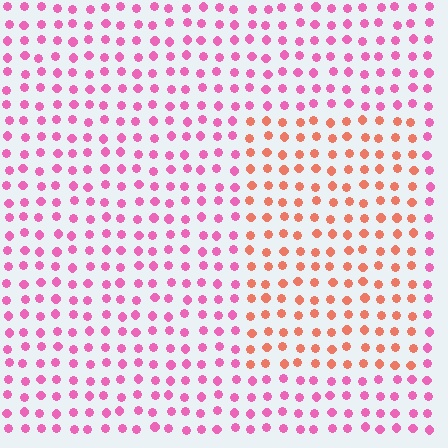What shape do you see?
I see a rectangle.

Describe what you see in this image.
The image is filled with small pink elements in a uniform arrangement. A rectangle-shaped region is visible where the elements are tinted to a slightly different hue, forming a subtle color boundary.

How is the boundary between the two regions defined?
The boundary is defined purely by a slight shift in hue (about 45 degrees). Spacing, size, and orientation are identical on both sides.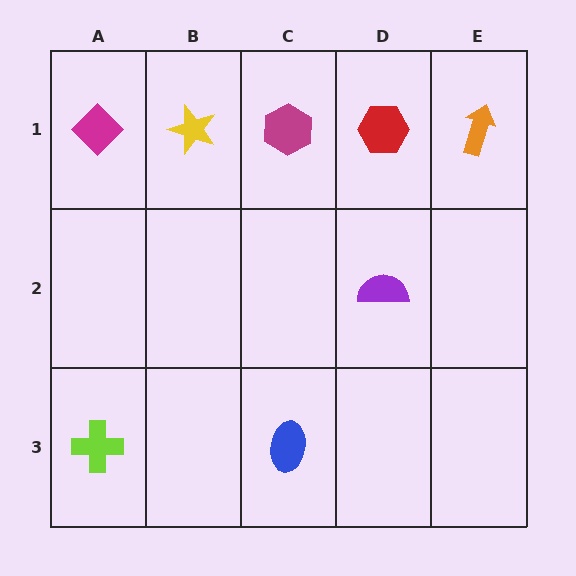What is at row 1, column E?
An orange arrow.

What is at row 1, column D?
A red hexagon.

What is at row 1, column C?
A magenta hexagon.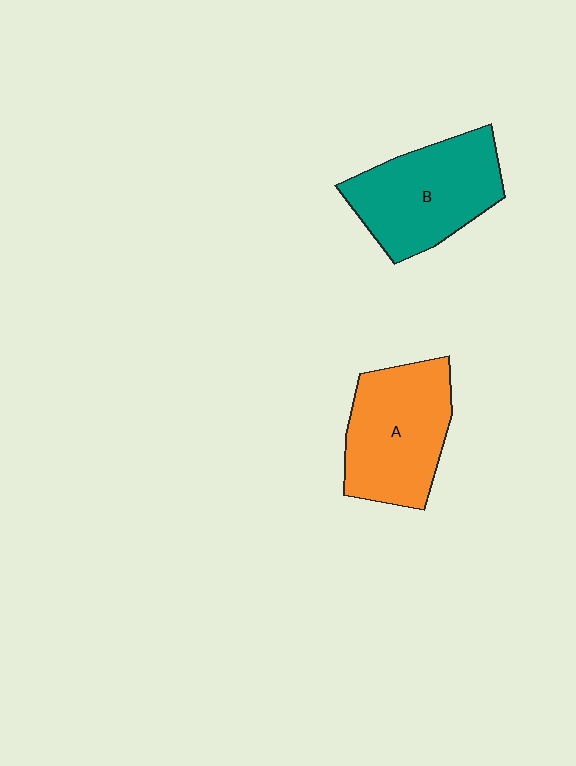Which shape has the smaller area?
Shape A (orange).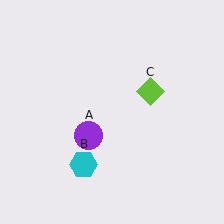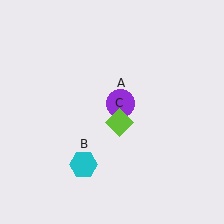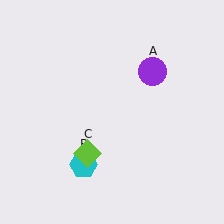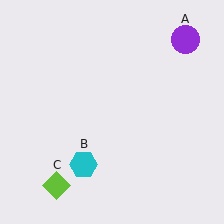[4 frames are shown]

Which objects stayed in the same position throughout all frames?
Cyan hexagon (object B) remained stationary.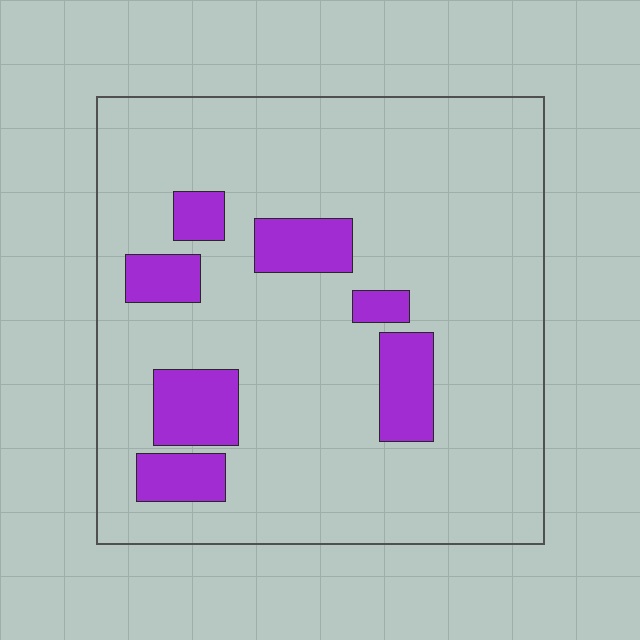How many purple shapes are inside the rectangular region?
7.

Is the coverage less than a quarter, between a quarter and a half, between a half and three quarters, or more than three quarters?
Less than a quarter.